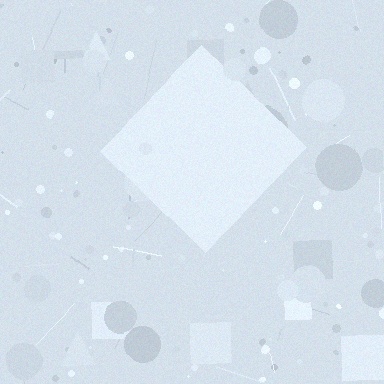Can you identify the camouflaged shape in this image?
The camouflaged shape is a diamond.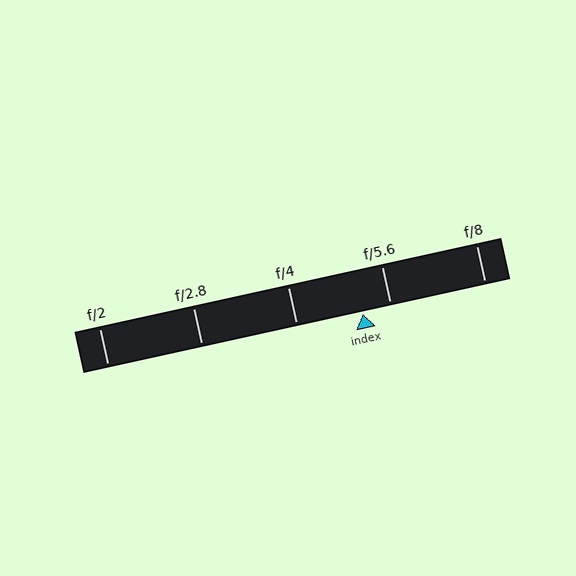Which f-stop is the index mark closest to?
The index mark is closest to f/5.6.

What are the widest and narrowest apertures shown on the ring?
The widest aperture shown is f/2 and the narrowest is f/8.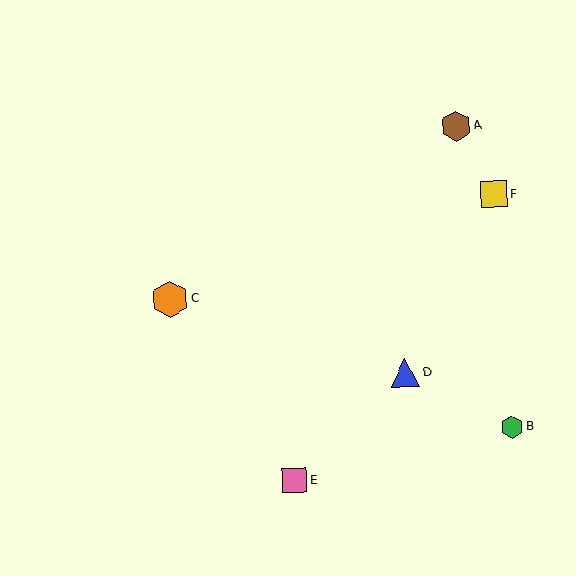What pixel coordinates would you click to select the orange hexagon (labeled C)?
Click at (170, 299) to select the orange hexagon C.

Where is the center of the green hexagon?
The center of the green hexagon is at (512, 427).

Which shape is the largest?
The orange hexagon (labeled C) is the largest.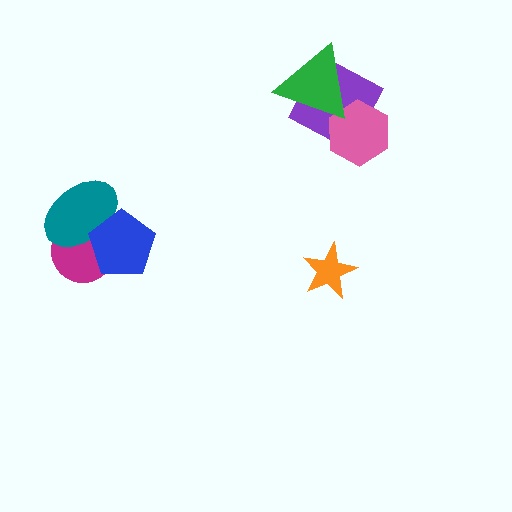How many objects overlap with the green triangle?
2 objects overlap with the green triangle.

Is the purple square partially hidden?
Yes, it is partially covered by another shape.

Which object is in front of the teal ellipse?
The blue pentagon is in front of the teal ellipse.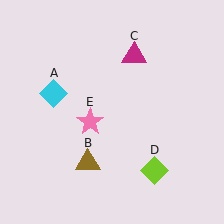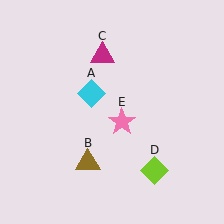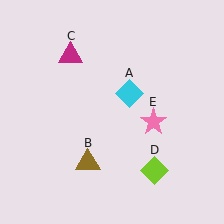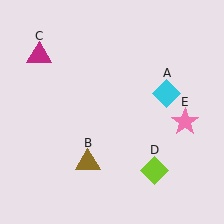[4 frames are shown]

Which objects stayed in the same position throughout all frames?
Brown triangle (object B) and lime diamond (object D) remained stationary.